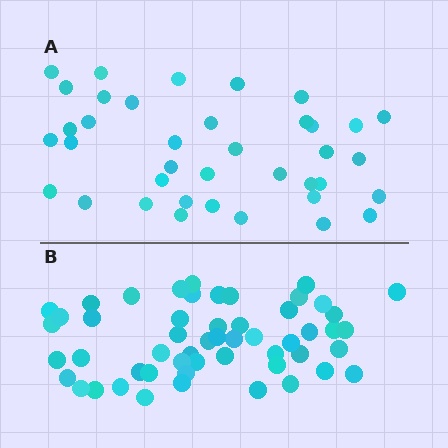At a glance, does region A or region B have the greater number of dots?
Region B (the bottom region) has more dots.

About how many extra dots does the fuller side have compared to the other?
Region B has approximately 15 more dots than region A.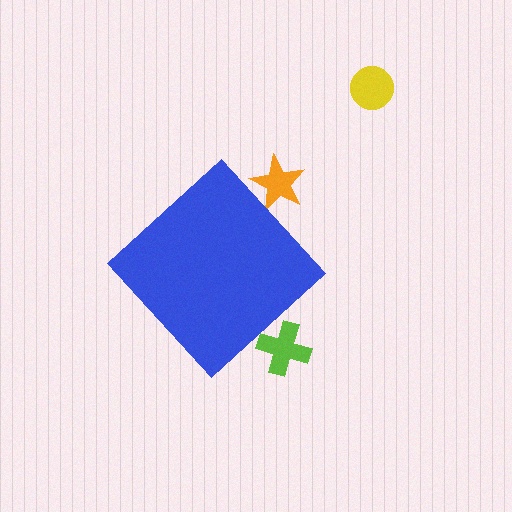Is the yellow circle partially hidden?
No, the yellow circle is fully visible.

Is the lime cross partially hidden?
Yes, the lime cross is partially hidden behind the blue diamond.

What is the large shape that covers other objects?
A blue diamond.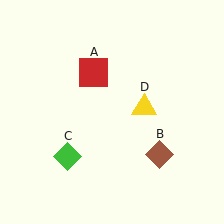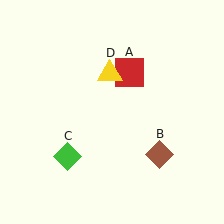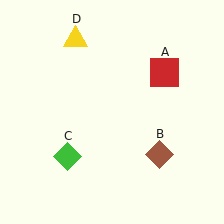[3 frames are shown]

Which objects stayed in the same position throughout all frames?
Brown diamond (object B) and green diamond (object C) remained stationary.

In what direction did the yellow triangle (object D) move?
The yellow triangle (object D) moved up and to the left.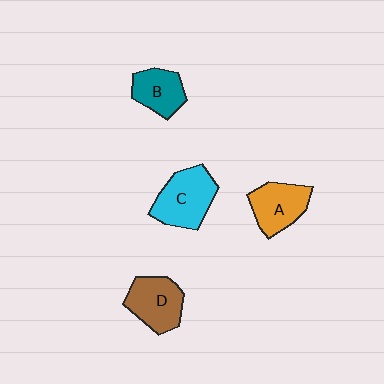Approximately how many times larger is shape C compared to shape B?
Approximately 1.4 times.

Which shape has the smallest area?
Shape B (teal).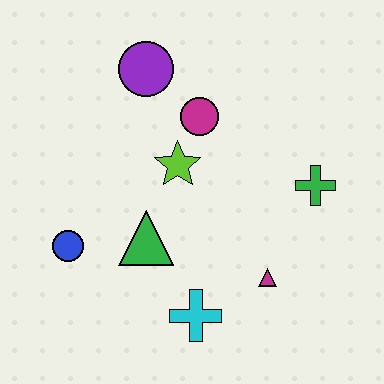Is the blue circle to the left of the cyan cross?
Yes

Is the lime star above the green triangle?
Yes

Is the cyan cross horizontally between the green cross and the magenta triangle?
No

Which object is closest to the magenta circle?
The lime star is closest to the magenta circle.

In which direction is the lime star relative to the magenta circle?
The lime star is below the magenta circle.